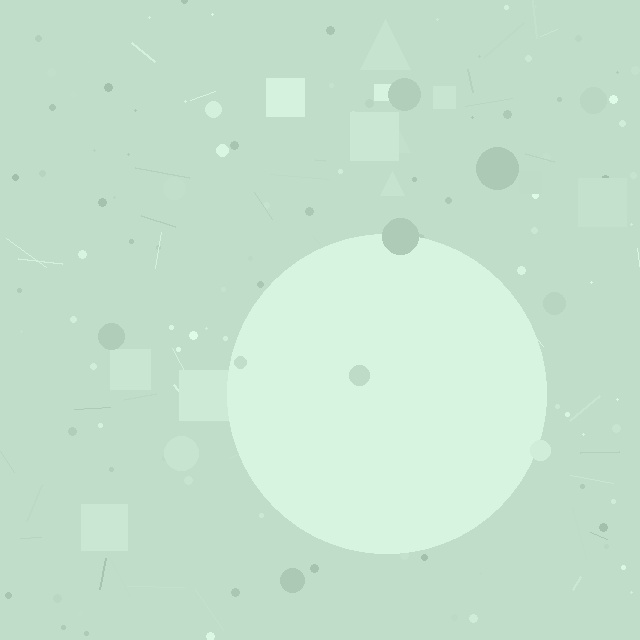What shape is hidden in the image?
A circle is hidden in the image.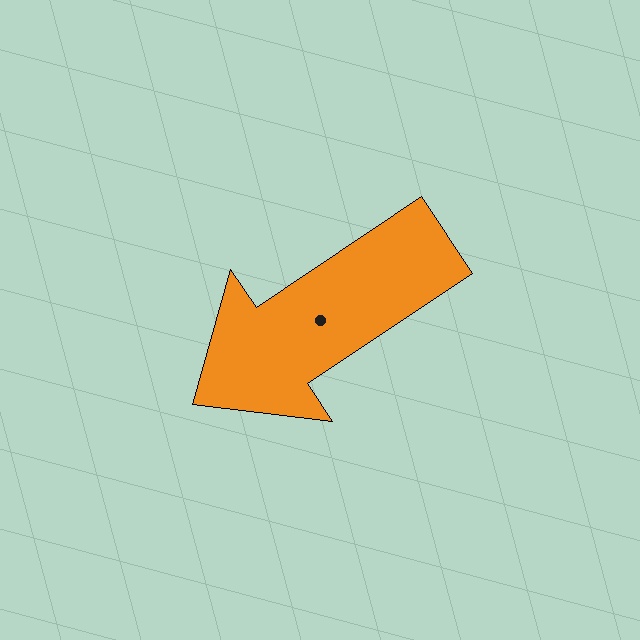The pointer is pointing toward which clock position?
Roughly 8 o'clock.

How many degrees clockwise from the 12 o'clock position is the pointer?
Approximately 236 degrees.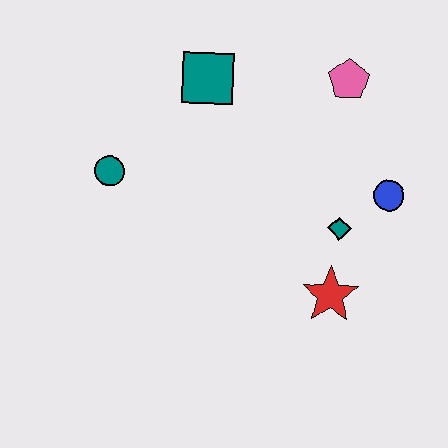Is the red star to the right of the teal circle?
Yes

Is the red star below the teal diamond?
Yes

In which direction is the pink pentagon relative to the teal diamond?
The pink pentagon is above the teal diamond.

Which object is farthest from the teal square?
The red star is farthest from the teal square.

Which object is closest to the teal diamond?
The blue circle is closest to the teal diamond.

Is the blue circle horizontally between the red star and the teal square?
No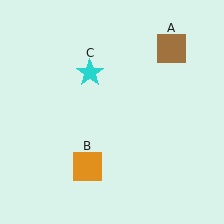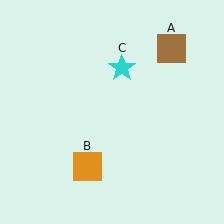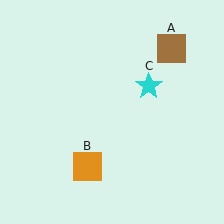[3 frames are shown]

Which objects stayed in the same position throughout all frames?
Brown square (object A) and orange square (object B) remained stationary.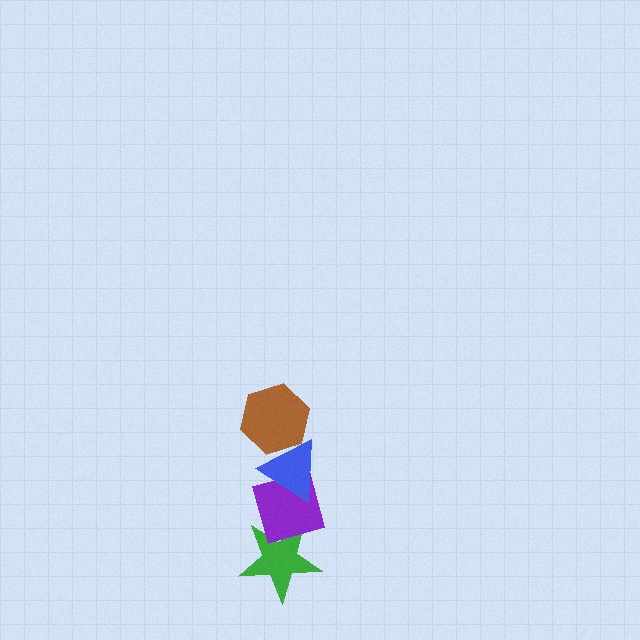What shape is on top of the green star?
The purple diamond is on top of the green star.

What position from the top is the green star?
The green star is 4th from the top.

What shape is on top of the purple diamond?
The blue triangle is on top of the purple diamond.